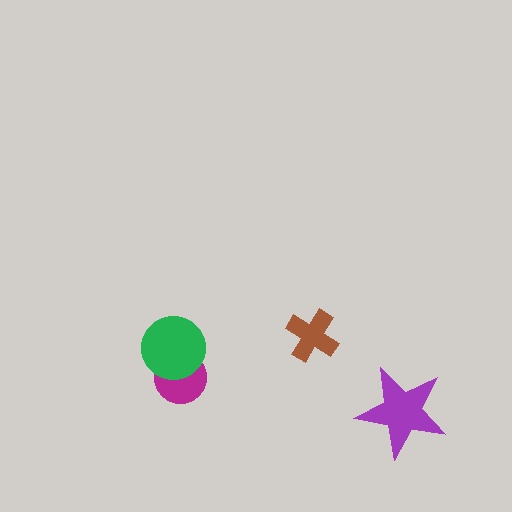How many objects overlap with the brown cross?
0 objects overlap with the brown cross.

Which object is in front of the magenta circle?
The green circle is in front of the magenta circle.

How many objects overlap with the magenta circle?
1 object overlaps with the magenta circle.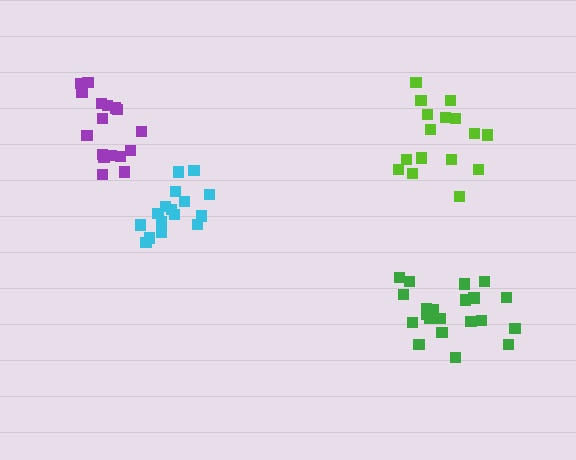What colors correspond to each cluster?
The clusters are colored: green, lime, purple, cyan.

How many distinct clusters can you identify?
There are 4 distinct clusters.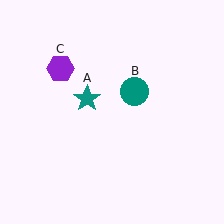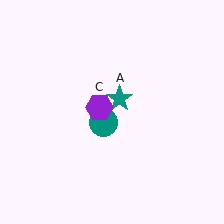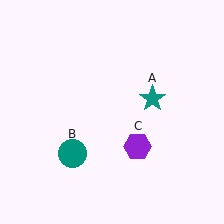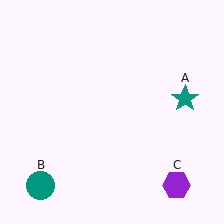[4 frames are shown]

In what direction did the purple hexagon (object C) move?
The purple hexagon (object C) moved down and to the right.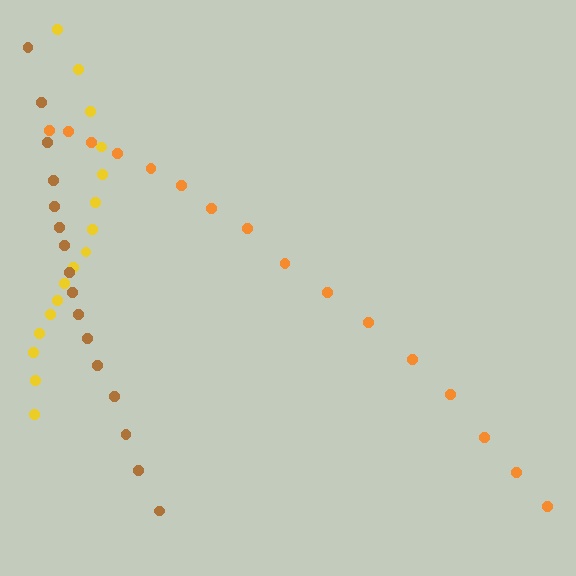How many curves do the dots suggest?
There are 3 distinct paths.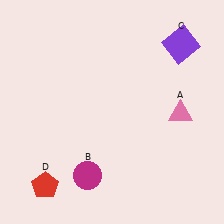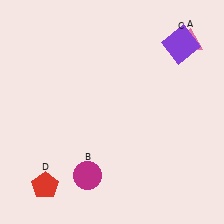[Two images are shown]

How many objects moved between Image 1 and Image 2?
1 object moved between the two images.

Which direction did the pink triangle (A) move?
The pink triangle (A) moved up.